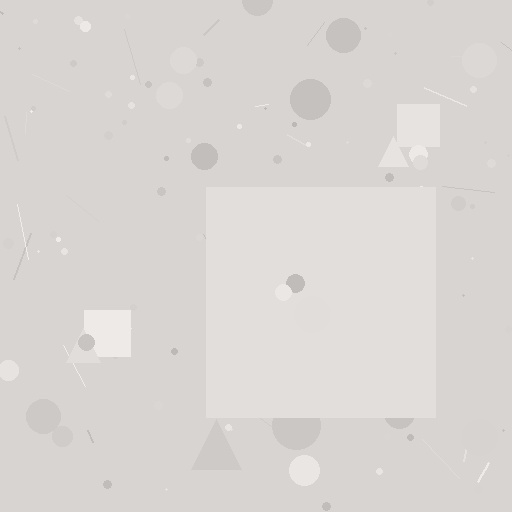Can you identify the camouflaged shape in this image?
The camouflaged shape is a square.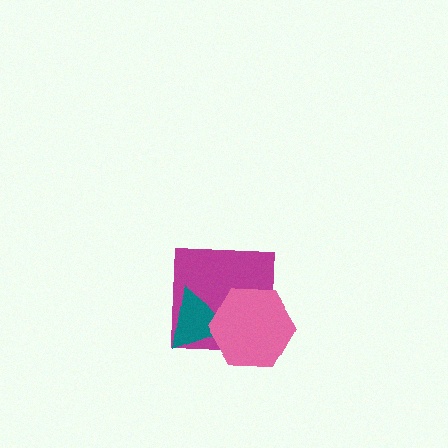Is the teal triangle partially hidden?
Yes, it is partially covered by another shape.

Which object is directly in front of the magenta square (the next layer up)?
The teal triangle is directly in front of the magenta square.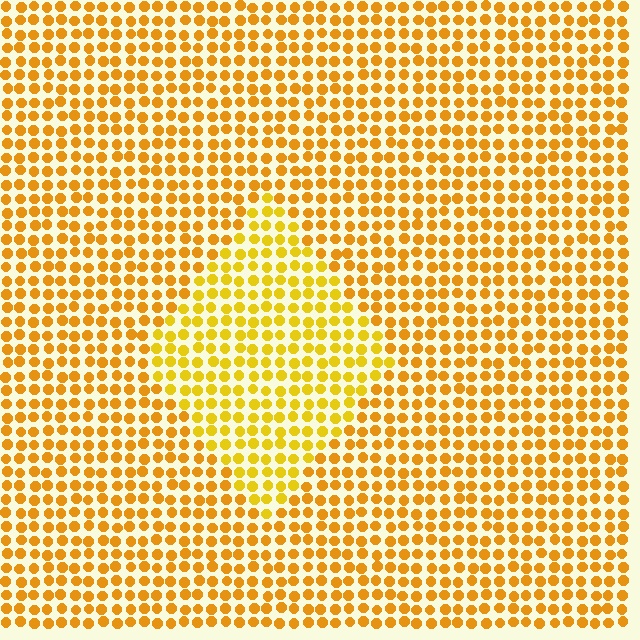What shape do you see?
I see a diamond.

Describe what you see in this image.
The image is filled with small orange elements in a uniform arrangement. A diamond-shaped region is visible where the elements are tinted to a slightly different hue, forming a subtle color boundary.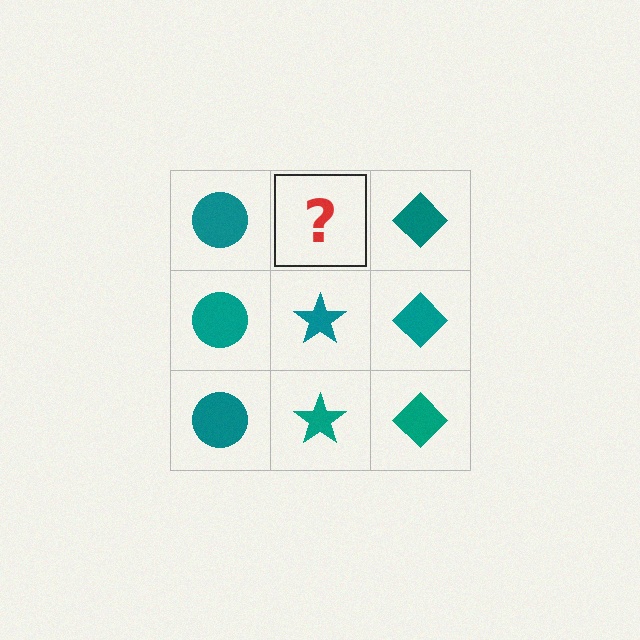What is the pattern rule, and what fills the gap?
The rule is that each column has a consistent shape. The gap should be filled with a teal star.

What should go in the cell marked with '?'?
The missing cell should contain a teal star.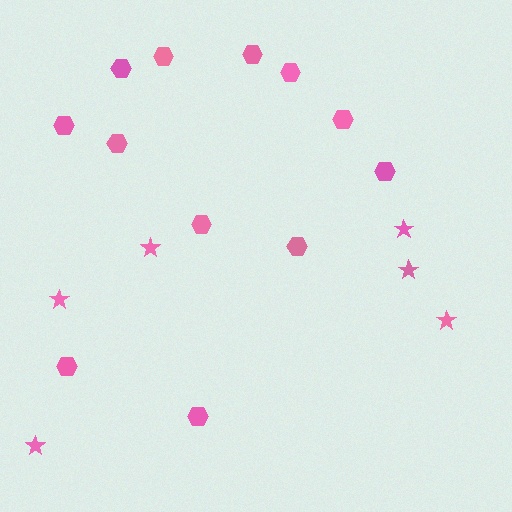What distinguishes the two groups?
There are 2 groups: one group of stars (6) and one group of hexagons (12).